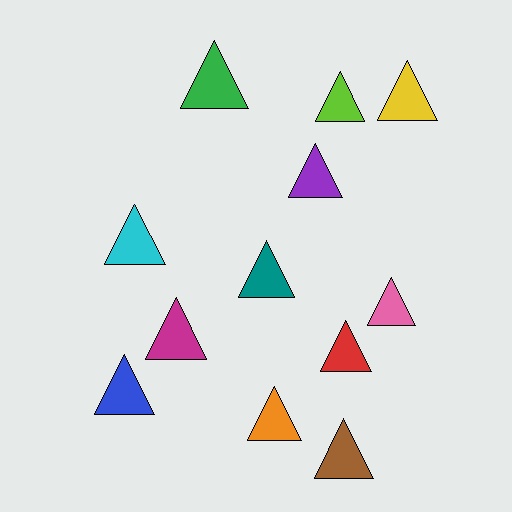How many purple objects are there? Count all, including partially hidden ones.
There is 1 purple object.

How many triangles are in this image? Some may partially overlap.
There are 12 triangles.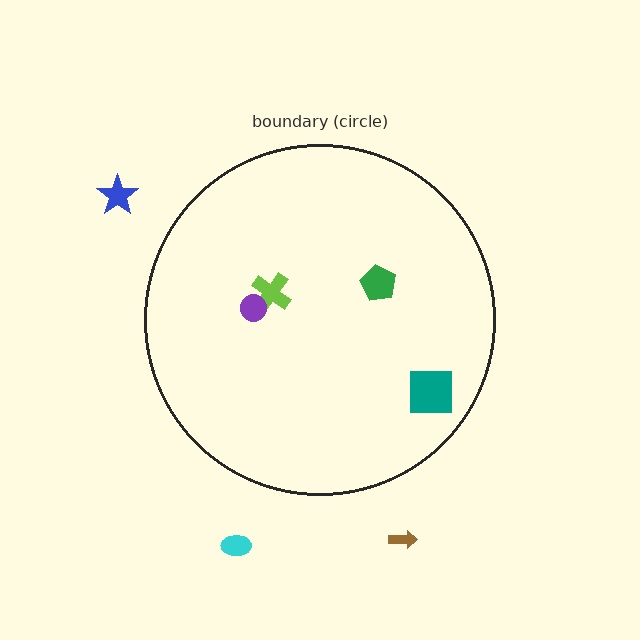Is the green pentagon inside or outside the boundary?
Inside.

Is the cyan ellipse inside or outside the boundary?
Outside.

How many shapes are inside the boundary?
4 inside, 3 outside.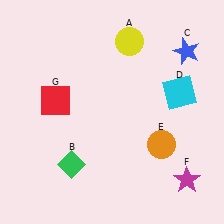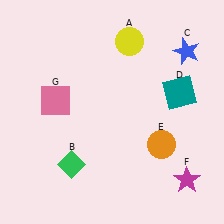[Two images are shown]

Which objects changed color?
D changed from cyan to teal. G changed from red to pink.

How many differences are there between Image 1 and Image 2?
There are 2 differences between the two images.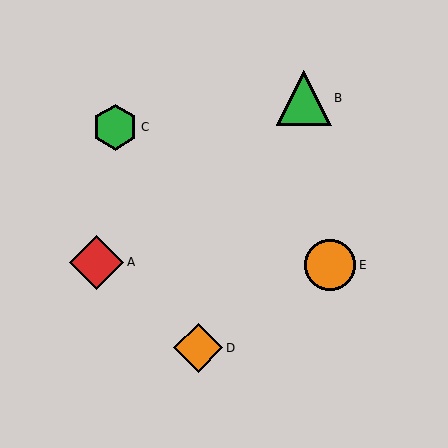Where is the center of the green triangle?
The center of the green triangle is at (304, 98).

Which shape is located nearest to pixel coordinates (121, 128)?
The green hexagon (labeled C) at (115, 127) is nearest to that location.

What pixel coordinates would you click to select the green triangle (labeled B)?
Click at (304, 98) to select the green triangle B.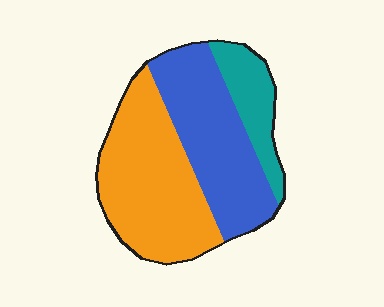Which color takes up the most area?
Orange, at roughly 45%.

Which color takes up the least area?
Teal, at roughly 15%.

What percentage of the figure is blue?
Blue takes up about three eighths (3/8) of the figure.